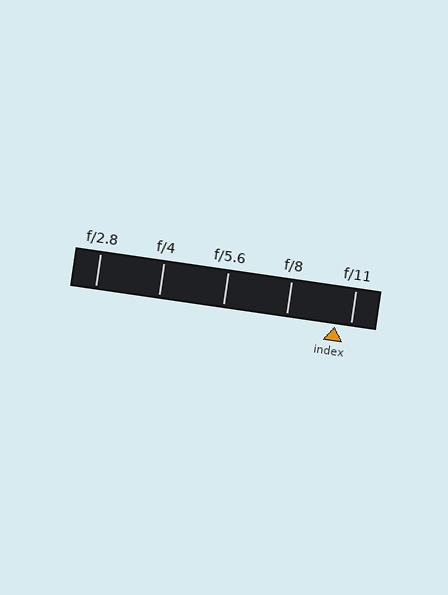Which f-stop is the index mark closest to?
The index mark is closest to f/11.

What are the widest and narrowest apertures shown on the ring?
The widest aperture shown is f/2.8 and the narrowest is f/11.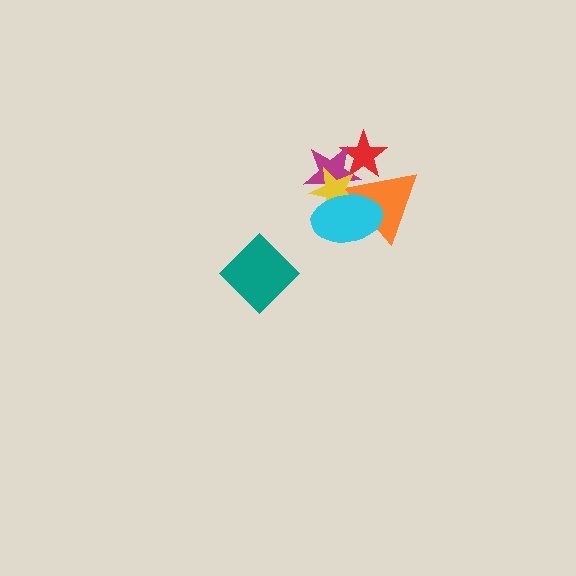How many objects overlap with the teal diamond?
0 objects overlap with the teal diamond.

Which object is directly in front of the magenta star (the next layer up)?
The orange triangle is directly in front of the magenta star.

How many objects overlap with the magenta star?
4 objects overlap with the magenta star.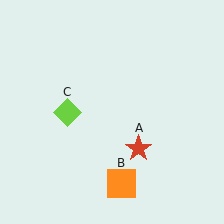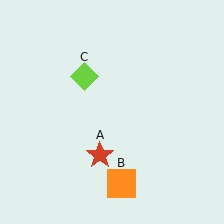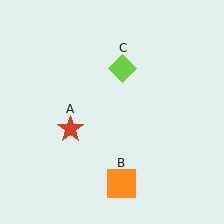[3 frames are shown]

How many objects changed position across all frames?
2 objects changed position: red star (object A), lime diamond (object C).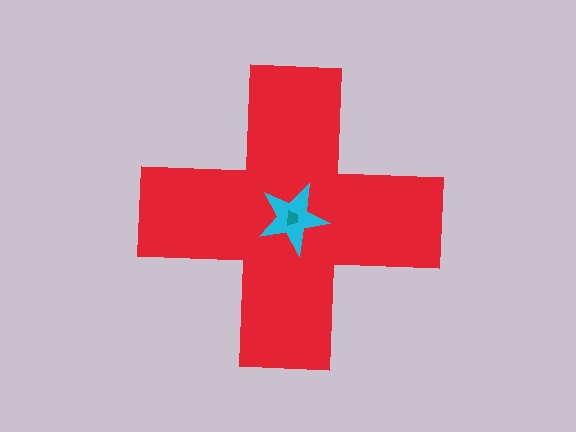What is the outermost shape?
The red cross.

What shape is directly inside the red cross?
The cyan star.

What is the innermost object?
The teal trapezoid.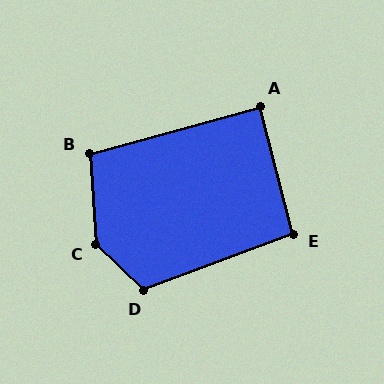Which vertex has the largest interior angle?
C, at approximately 138 degrees.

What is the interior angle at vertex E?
Approximately 96 degrees (obtuse).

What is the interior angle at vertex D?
Approximately 116 degrees (obtuse).